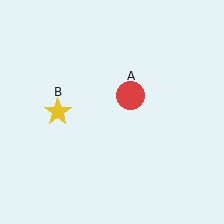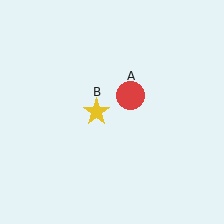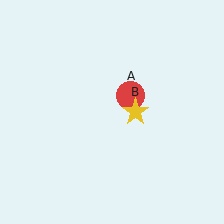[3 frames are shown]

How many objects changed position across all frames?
1 object changed position: yellow star (object B).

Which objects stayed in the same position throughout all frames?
Red circle (object A) remained stationary.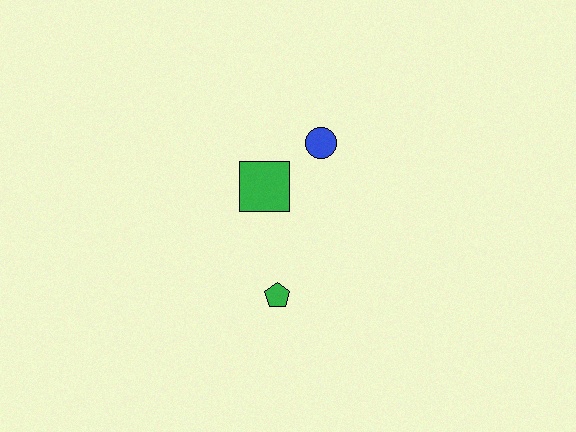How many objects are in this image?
There are 3 objects.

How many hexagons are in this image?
There are no hexagons.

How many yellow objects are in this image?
There are no yellow objects.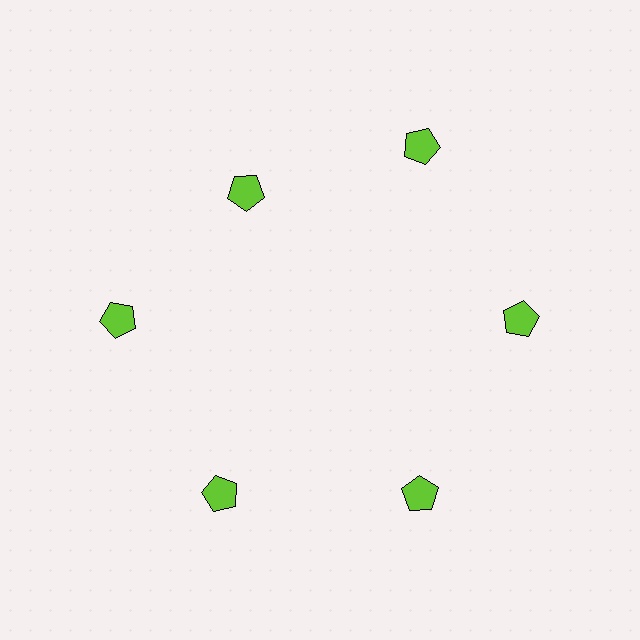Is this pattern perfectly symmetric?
No. The 6 lime pentagons are arranged in a ring, but one element near the 11 o'clock position is pulled inward toward the center, breaking the 6-fold rotational symmetry.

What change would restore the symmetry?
The symmetry would be restored by moving it outward, back onto the ring so that all 6 pentagons sit at equal angles and equal distance from the center.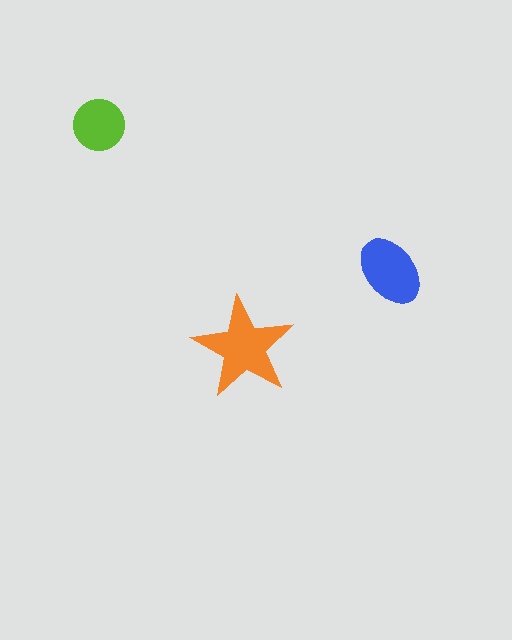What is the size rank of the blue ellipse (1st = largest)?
2nd.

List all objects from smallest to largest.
The lime circle, the blue ellipse, the orange star.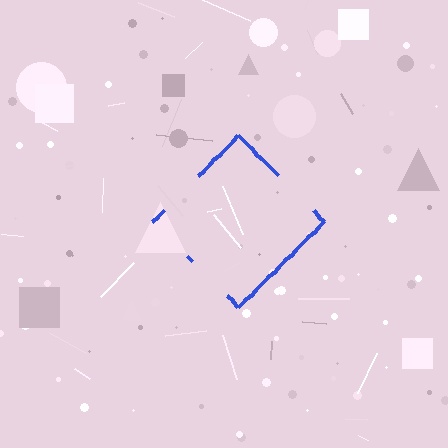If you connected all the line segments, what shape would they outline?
They would outline a diamond.